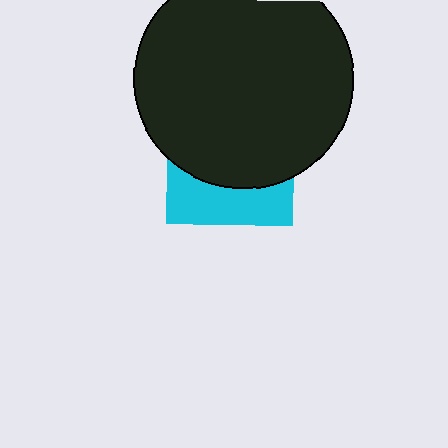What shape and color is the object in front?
The object in front is a black circle.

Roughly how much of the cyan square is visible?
A small part of it is visible (roughly 34%).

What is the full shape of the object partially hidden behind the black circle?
The partially hidden object is a cyan square.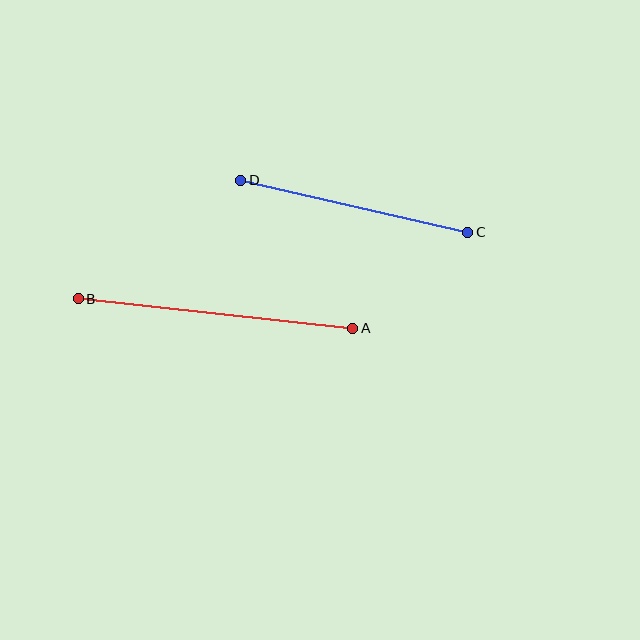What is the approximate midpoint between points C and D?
The midpoint is at approximately (354, 206) pixels.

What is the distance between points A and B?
The distance is approximately 276 pixels.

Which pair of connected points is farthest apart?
Points A and B are farthest apart.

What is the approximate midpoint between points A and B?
The midpoint is at approximately (216, 313) pixels.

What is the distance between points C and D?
The distance is approximately 233 pixels.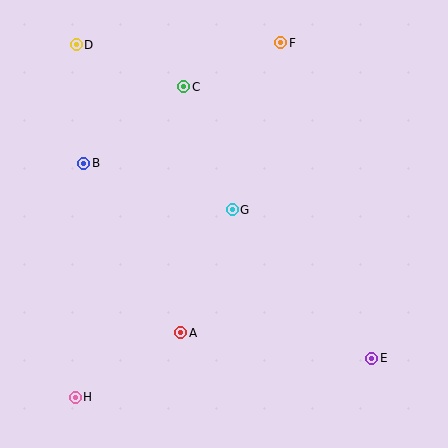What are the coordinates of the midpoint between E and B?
The midpoint between E and B is at (228, 261).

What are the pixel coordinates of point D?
Point D is at (76, 45).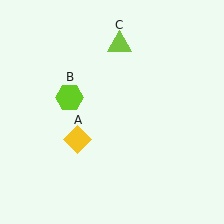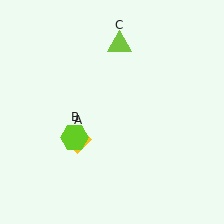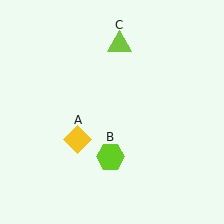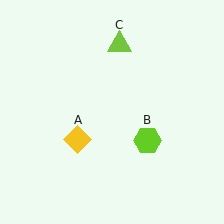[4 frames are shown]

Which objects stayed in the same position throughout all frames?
Yellow diamond (object A) and lime triangle (object C) remained stationary.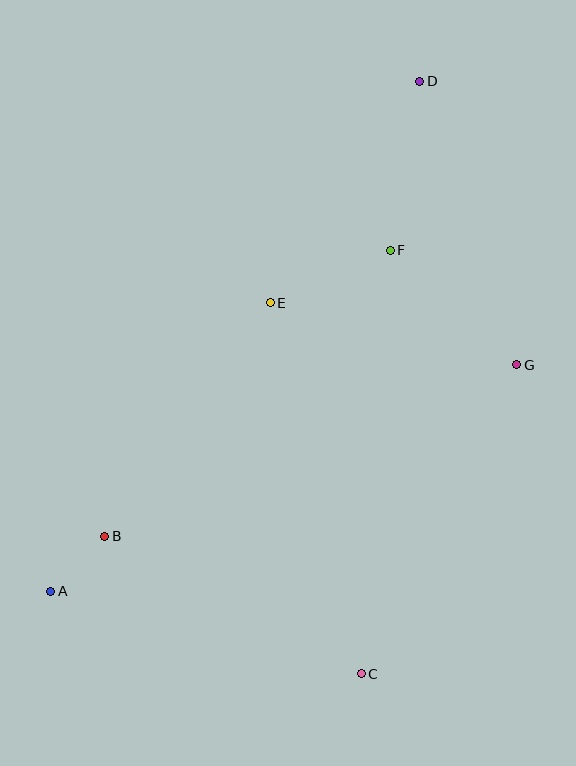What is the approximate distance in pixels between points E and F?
The distance between E and F is approximately 131 pixels.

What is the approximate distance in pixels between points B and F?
The distance between B and F is approximately 404 pixels.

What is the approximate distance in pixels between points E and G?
The distance between E and G is approximately 255 pixels.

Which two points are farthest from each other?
Points A and D are farthest from each other.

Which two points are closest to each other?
Points A and B are closest to each other.